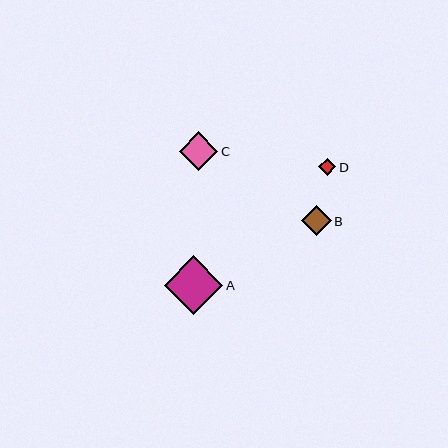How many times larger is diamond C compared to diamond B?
Diamond C is approximately 1.3 times the size of diamond B.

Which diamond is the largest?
Diamond A is the largest with a size of approximately 58 pixels.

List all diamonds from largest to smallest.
From largest to smallest: A, C, B, D.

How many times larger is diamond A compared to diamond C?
Diamond A is approximately 1.5 times the size of diamond C.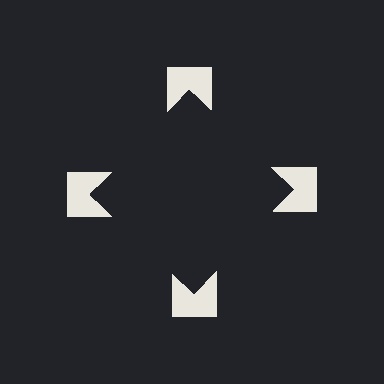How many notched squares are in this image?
There are 4 — one at each vertex of the illusory square.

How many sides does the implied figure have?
4 sides.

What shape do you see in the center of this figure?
An illusory square — its edges are inferred from the aligned wedge cuts in the notched squares, not physically drawn.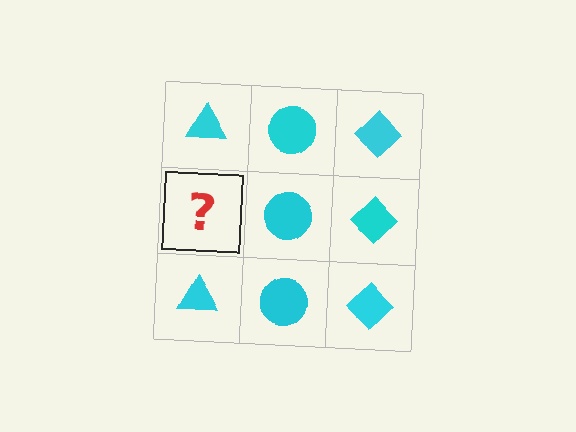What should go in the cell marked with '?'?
The missing cell should contain a cyan triangle.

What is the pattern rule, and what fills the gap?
The rule is that each column has a consistent shape. The gap should be filled with a cyan triangle.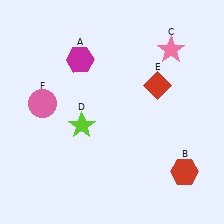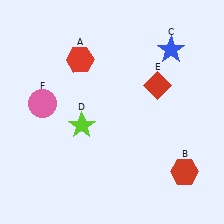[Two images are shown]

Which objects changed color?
A changed from magenta to red. C changed from pink to blue.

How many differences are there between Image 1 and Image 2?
There are 2 differences between the two images.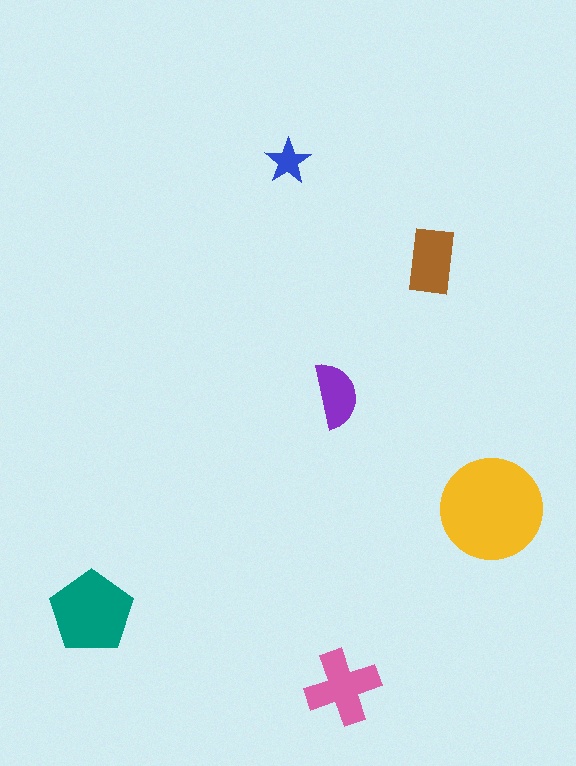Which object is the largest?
The yellow circle.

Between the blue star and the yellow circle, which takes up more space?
The yellow circle.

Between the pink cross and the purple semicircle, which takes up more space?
The pink cross.